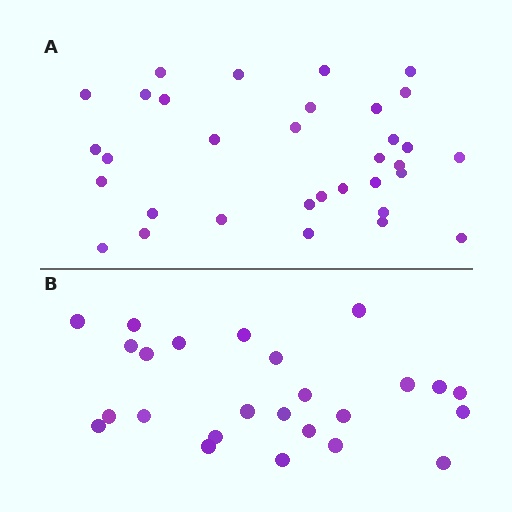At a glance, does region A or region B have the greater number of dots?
Region A (the top region) has more dots.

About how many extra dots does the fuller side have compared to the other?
Region A has roughly 8 or so more dots than region B.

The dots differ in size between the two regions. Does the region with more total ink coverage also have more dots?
No. Region B has more total ink coverage because its dots are larger, but region A actually contains more individual dots. Total area can be misleading — the number of items is what matters here.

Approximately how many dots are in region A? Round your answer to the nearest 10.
About 30 dots. (The exact count is 33, which rounds to 30.)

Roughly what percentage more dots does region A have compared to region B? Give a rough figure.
About 30% more.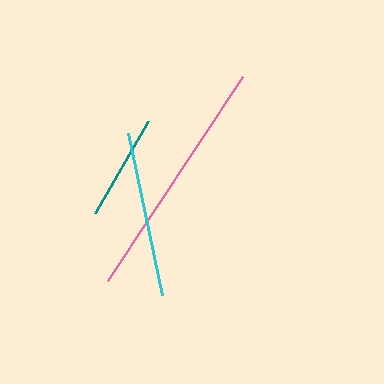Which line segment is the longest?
The pink line is the longest at approximately 244 pixels.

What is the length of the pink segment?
The pink segment is approximately 244 pixels long.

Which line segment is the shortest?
The teal line is the shortest at approximately 106 pixels.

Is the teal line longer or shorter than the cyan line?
The cyan line is longer than the teal line.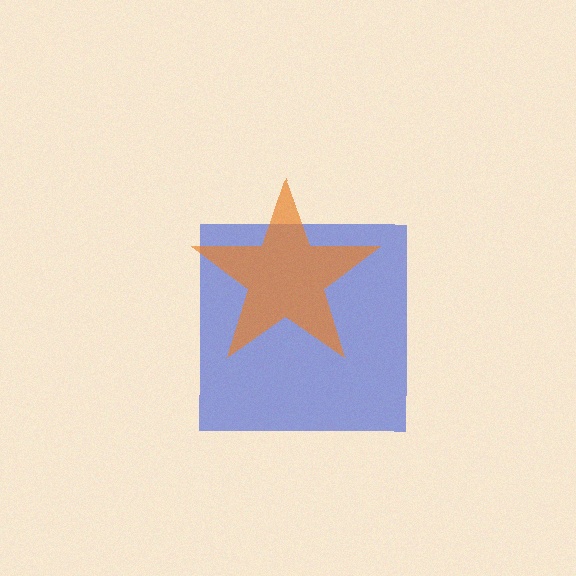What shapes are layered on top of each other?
The layered shapes are: a blue square, an orange star.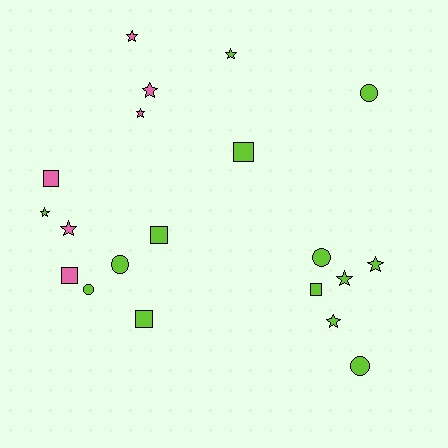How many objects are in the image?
There are 20 objects.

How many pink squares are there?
There are 2 pink squares.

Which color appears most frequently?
Lime, with 14 objects.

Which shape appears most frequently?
Star, with 9 objects.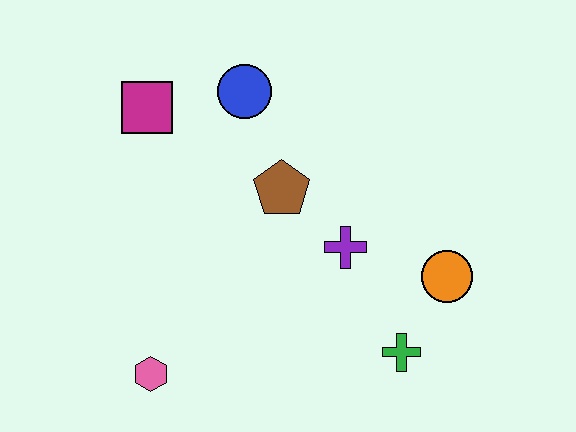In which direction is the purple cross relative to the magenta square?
The purple cross is to the right of the magenta square.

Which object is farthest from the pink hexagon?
The orange circle is farthest from the pink hexagon.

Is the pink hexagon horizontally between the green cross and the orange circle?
No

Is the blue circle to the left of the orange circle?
Yes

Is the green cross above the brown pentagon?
No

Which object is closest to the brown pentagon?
The purple cross is closest to the brown pentagon.